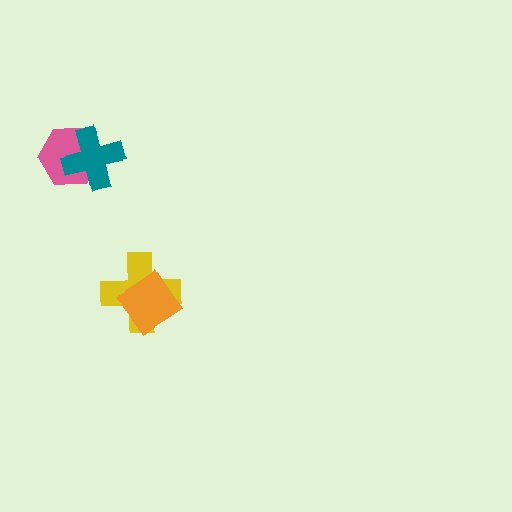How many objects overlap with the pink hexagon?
1 object overlaps with the pink hexagon.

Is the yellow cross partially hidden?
Yes, it is partially covered by another shape.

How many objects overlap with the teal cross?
1 object overlaps with the teal cross.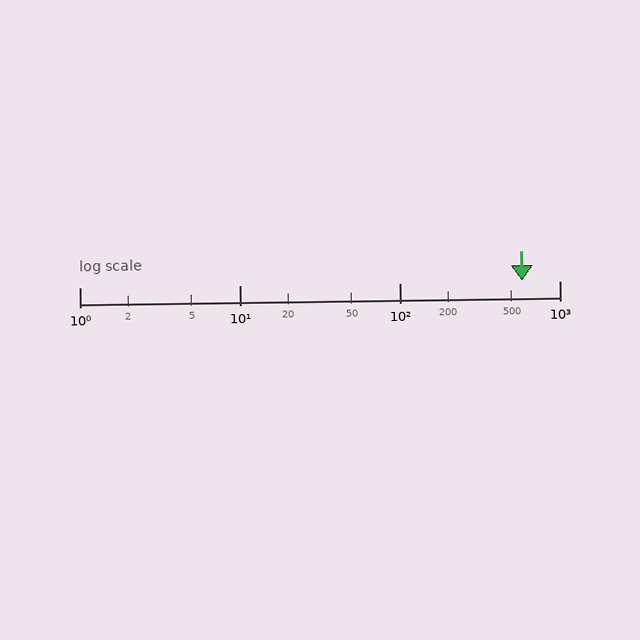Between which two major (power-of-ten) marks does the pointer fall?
The pointer is between 100 and 1000.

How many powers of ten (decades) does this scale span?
The scale spans 3 decades, from 1 to 1000.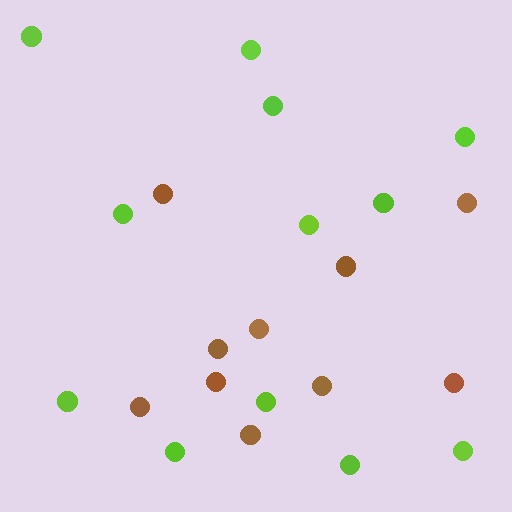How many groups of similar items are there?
There are 2 groups: one group of lime circles (12) and one group of brown circles (10).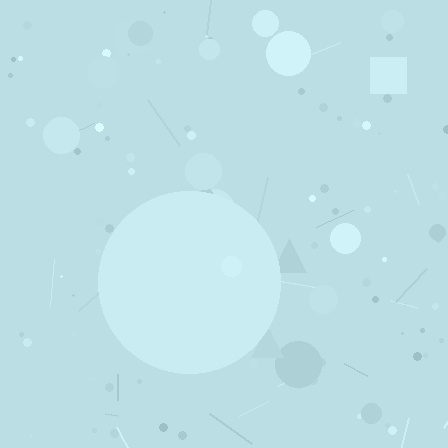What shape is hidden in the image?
A circle is hidden in the image.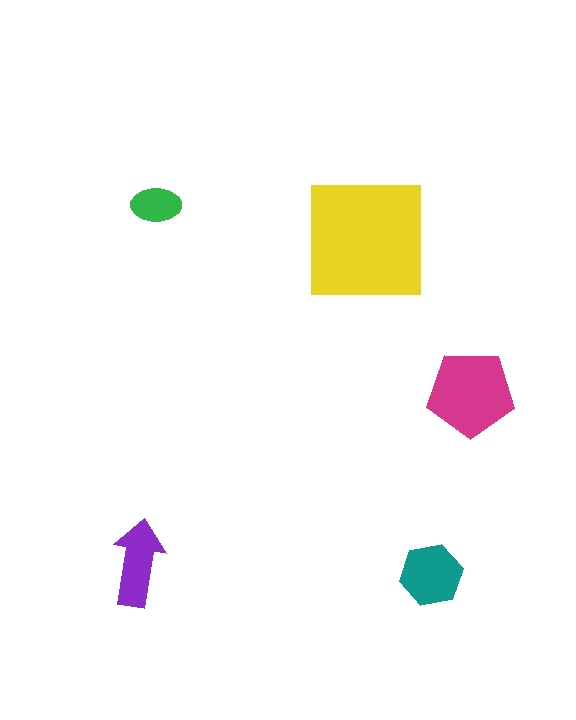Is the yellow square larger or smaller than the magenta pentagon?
Larger.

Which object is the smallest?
The green ellipse.